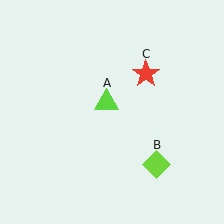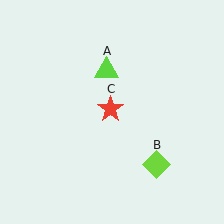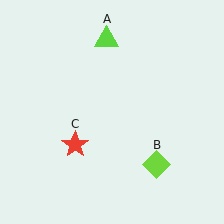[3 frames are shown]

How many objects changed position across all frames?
2 objects changed position: lime triangle (object A), red star (object C).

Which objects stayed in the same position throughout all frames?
Lime diamond (object B) remained stationary.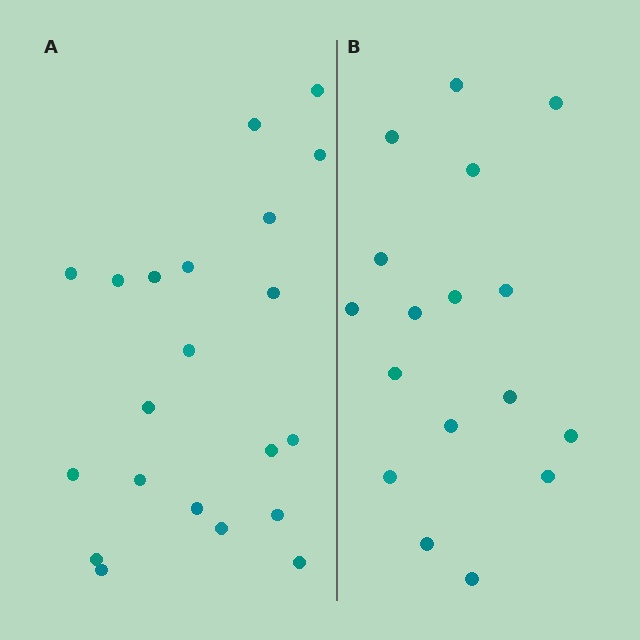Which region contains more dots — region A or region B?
Region A (the left region) has more dots.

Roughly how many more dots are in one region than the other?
Region A has about 4 more dots than region B.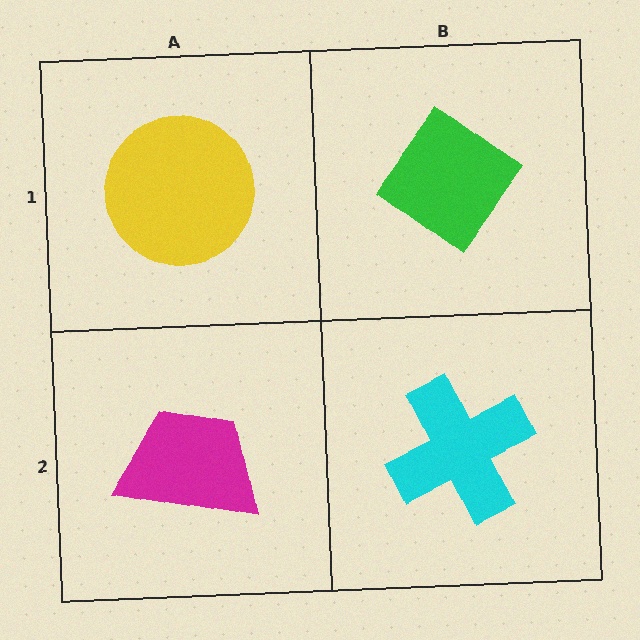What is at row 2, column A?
A magenta trapezoid.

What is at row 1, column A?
A yellow circle.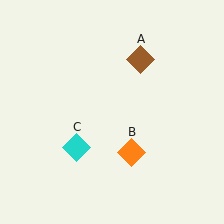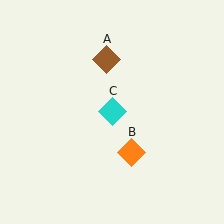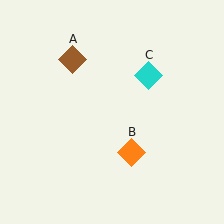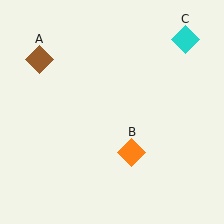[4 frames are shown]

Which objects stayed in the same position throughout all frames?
Orange diamond (object B) remained stationary.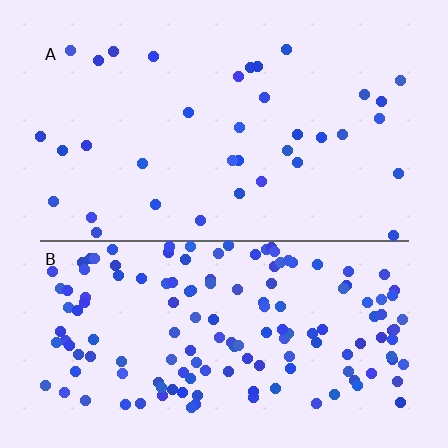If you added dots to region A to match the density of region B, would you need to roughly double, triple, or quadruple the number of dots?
Approximately quadruple.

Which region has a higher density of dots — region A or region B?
B (the bottom).